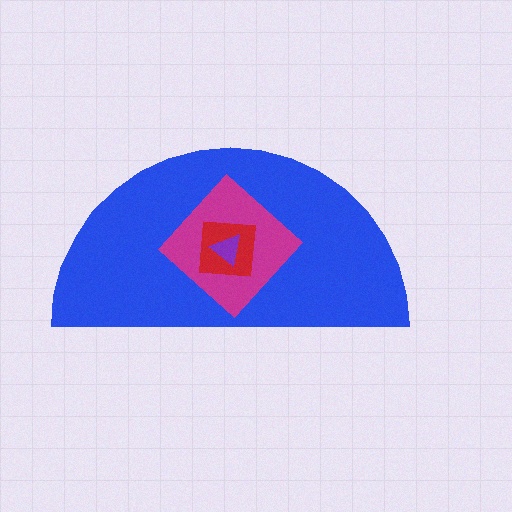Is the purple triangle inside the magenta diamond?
Yes.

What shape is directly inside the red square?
The purple triangle.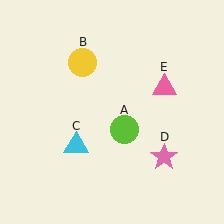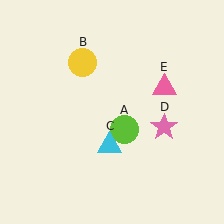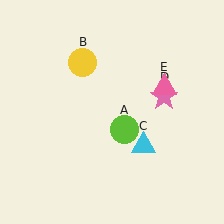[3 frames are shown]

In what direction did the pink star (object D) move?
The pink star (object D) moved up.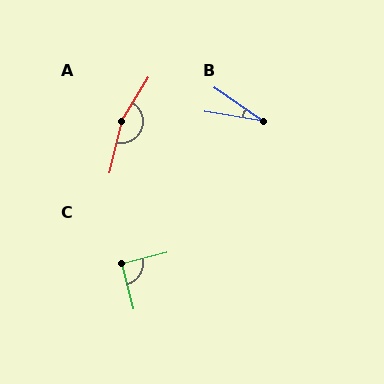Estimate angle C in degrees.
Approximately 90 degrees.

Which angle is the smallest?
B, at approximately 26 degrees.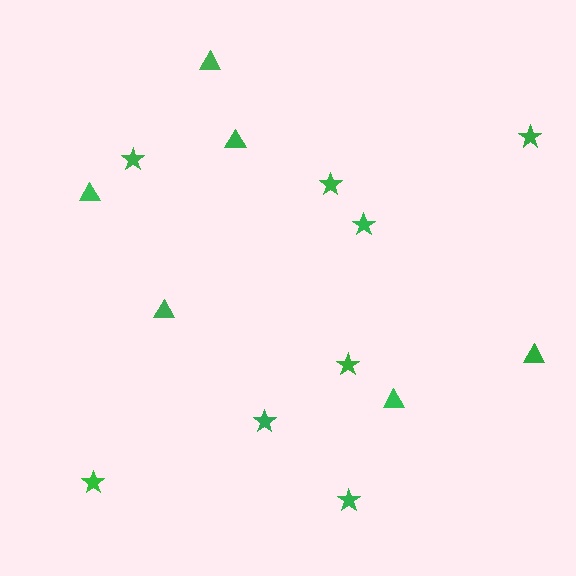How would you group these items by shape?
There are 2 groups: one group of triangles (6) and one group of stars (8).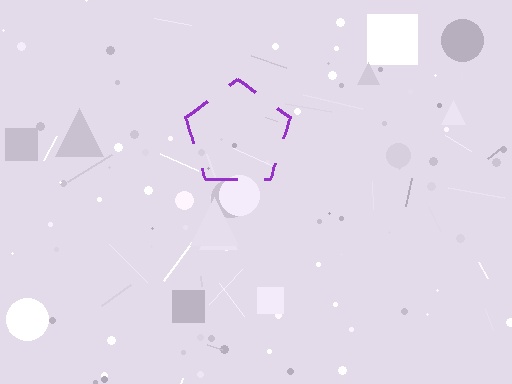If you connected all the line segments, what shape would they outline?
They would outline a pentagon.